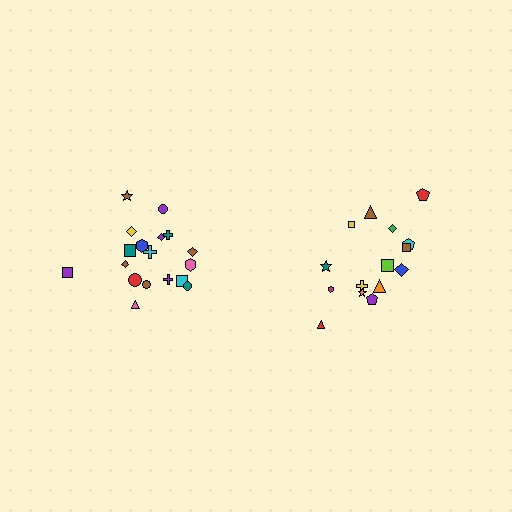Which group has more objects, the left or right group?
The left group.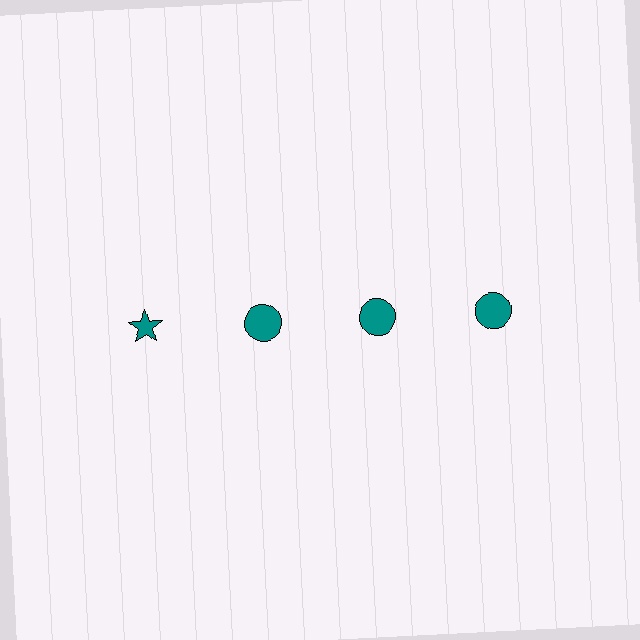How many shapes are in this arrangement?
There are 4 shapes arranged in a grid pattern.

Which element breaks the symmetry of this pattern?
The teal star in the top row, leftmost column breaks the symmetry. All other shapes are teal circles.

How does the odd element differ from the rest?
It has a different shape: star instead of circle.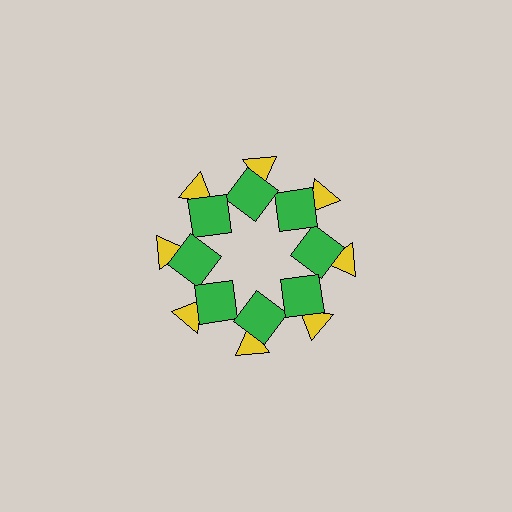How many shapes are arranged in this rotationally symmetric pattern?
There are 16 shapes, arranged in 8 groups of 2.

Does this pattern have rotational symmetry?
Yes, this pattern has 8-fold rotational symmetry. It looks the same after rotating 45 degrees around the center.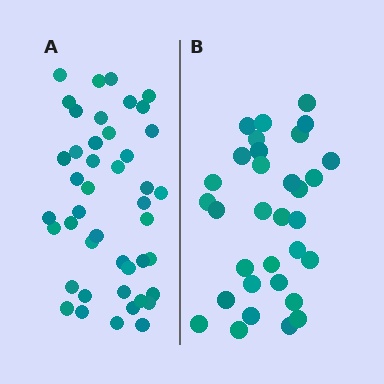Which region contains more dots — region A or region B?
Region A (the left region) has more dots.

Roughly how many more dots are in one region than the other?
Region A has roughly 12 or so more dots than region B.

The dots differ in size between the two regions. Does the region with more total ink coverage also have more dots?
No. Region B has more total ink coverage because its dots are larger, but region A actually contains more individual dots. Total area can be misleading — the number of items is what matters here.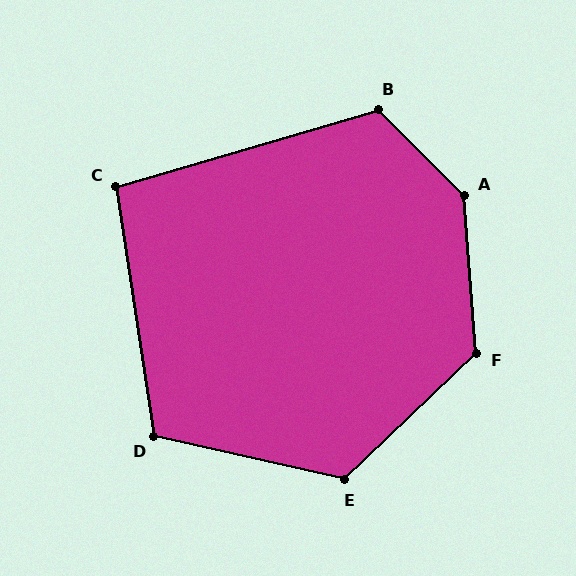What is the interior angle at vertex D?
Approximately 112 degrees (obtuse).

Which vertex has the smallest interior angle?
C, at approximately 98 degrees.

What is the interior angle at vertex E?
Approximately 124 degrees (obtuse).